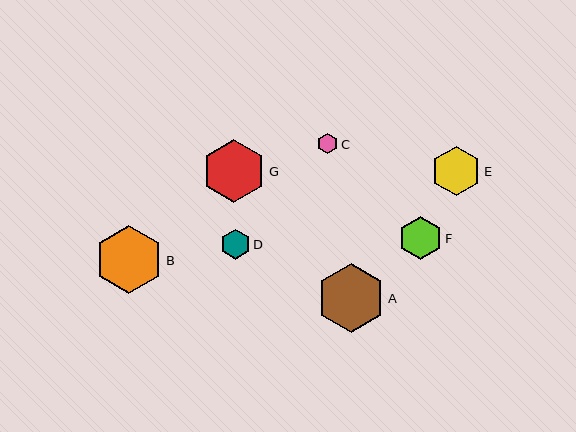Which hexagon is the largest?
Hexagon A is the largest with a size of approximately 68 pixels.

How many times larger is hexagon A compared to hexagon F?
Hexagon A is approximately 1.6 times the size of hexagon F.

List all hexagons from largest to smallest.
From largest to smallest: A, B, G, E, F, D, C.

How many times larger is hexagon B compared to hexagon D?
Hexagon B is approximately 2.3 times the size of hexagon D.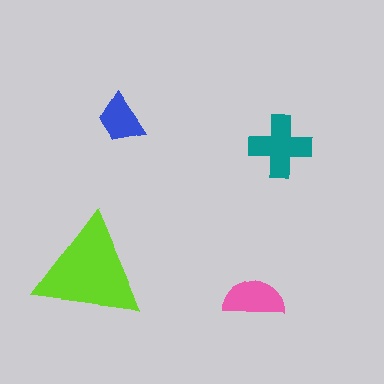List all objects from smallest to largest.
The blue trapezoid, the pink semicircle, the teal cross, the lime triangle.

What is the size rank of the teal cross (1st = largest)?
2nd.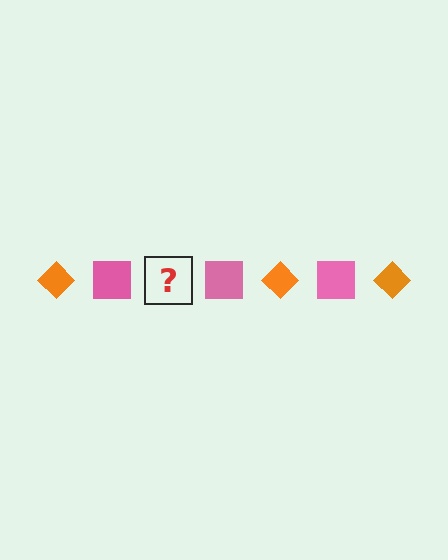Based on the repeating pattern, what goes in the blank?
The blank should be an orange diamond.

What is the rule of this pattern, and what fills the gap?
The rule is that the pattern alternates between orange diamond and pink square. The gap should be filled with an orange diamond.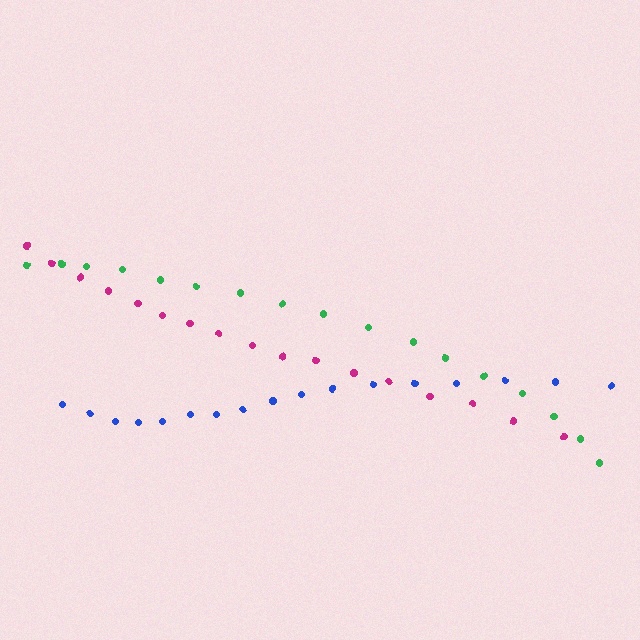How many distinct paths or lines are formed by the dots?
There are 3 distinct paths.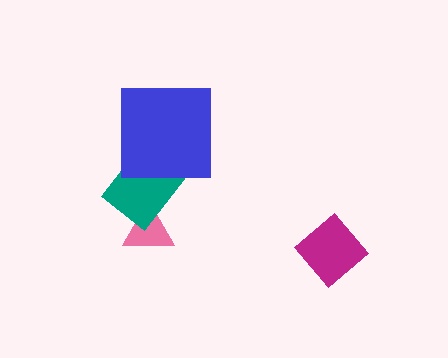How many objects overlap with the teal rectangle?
2 objects overlap with the teal rectangle.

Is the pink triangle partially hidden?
Yes, it is partially covered by another shape.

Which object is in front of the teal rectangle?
The blue square is in front of the teal rectangle.